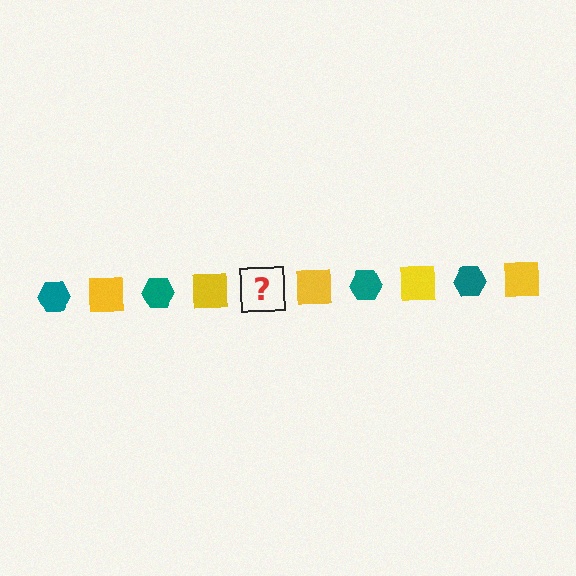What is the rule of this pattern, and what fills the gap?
The rule is that the pattern alternates between teal hexagon and yellow square. The gap should be filled with a teal hexagon.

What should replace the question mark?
The question mark should be replaced with a teal hexagon.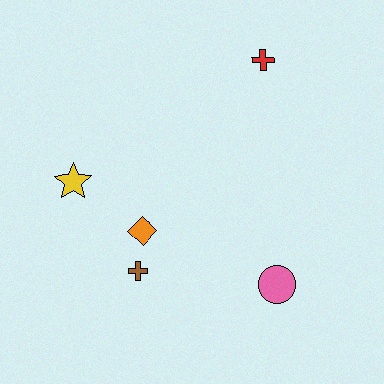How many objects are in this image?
There are 5 objects.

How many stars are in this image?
There is 1 star.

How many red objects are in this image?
There is 1 red object.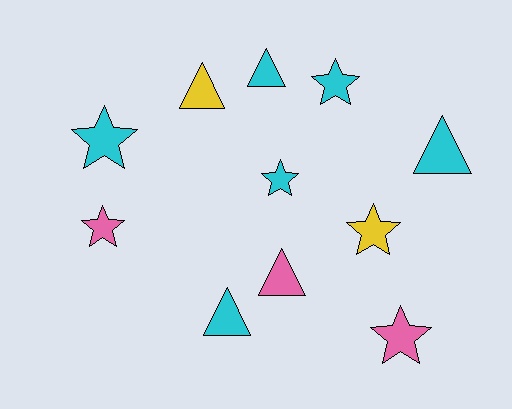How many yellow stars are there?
There is 1 yellow star.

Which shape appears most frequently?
Star, with 6 objects.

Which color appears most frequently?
Cyan, with 6 objects.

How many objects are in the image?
There are 11 objects.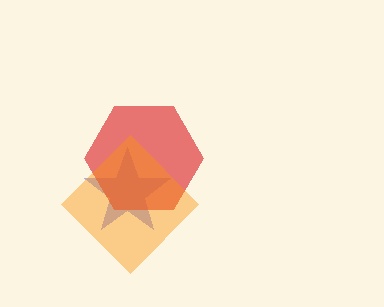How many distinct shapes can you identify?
There are 3 distinct shapes: a blue star, a red hexagon, an orange diamond.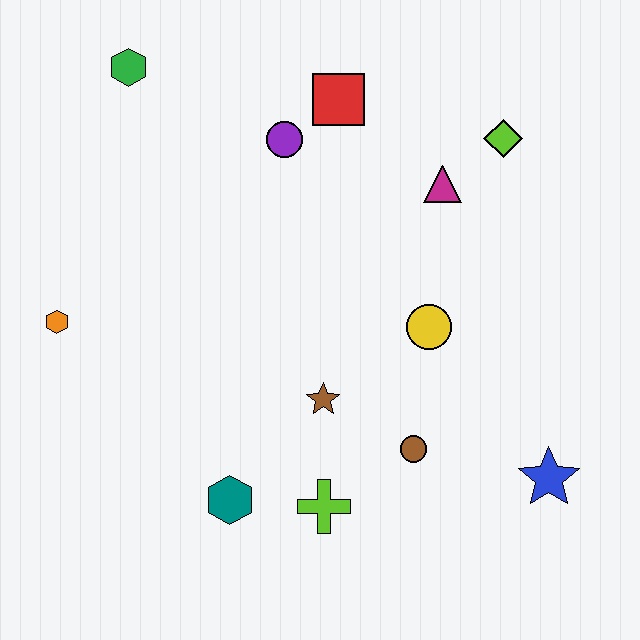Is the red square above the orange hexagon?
Yes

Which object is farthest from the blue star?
The green hexagon is farthest from the blue star.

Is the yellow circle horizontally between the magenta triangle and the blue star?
No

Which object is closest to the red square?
The purple circle is closest to the red square.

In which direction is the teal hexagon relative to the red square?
The teal hexagon is below the red square.